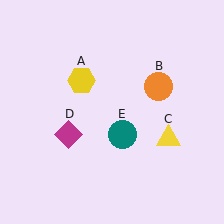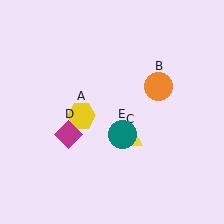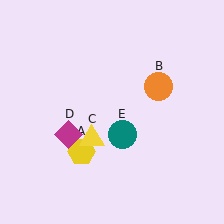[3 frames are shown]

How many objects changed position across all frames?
2 objects changed position: yellow hexagon (object A), yellow triangle (object C).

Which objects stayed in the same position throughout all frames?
Orange circle (object B) and magenta diamond (object D) and teal circle (object E) remained stationary.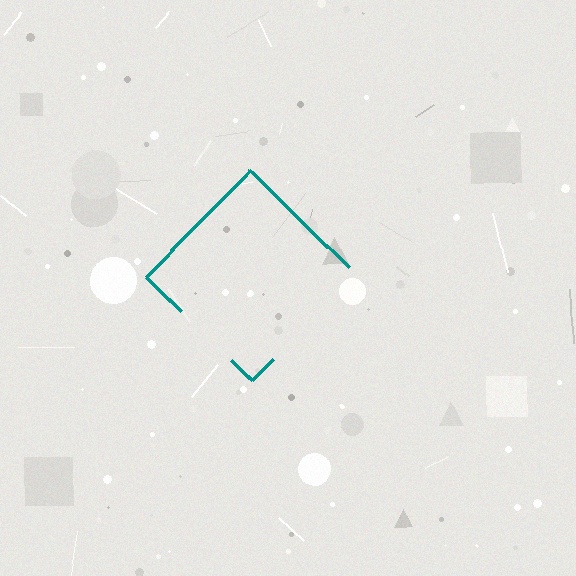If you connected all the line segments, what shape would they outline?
They would outline a diamond.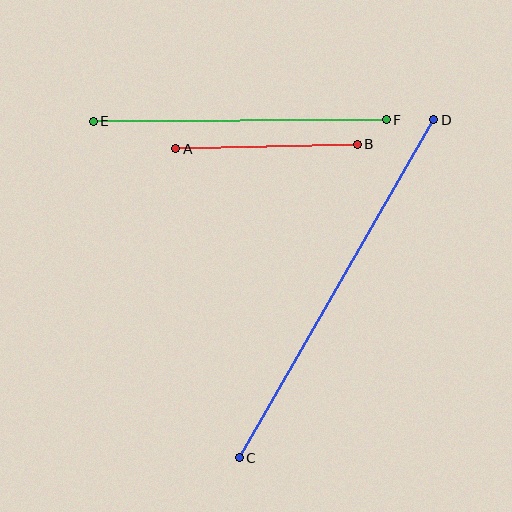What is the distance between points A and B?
The distance is approximately 181 pixels.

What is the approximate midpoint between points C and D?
The midpoint is at approximately (336, 289) pixels.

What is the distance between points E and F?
The distance is approximately 293 pixels.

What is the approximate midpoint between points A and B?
The midpoint is at approximately (266, 146) pixels.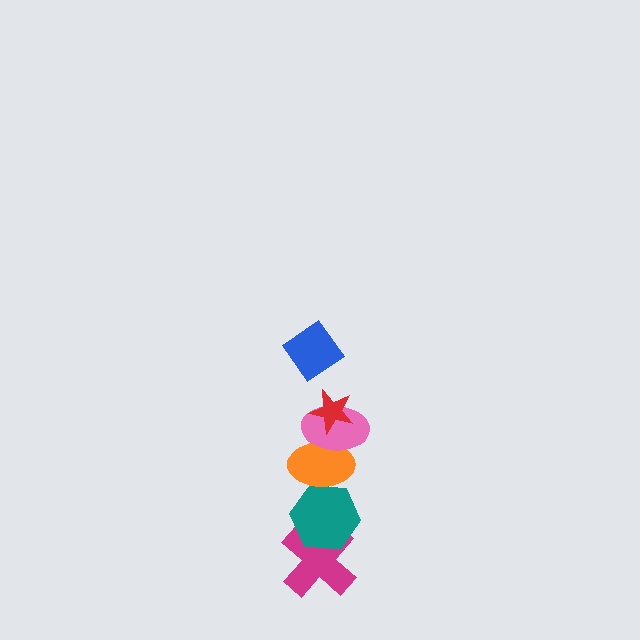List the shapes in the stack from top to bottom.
From top to bottom: the blue diamond, the red star, the pink ellipse, the orange ellipse, the teal hexagon, the magenta cross.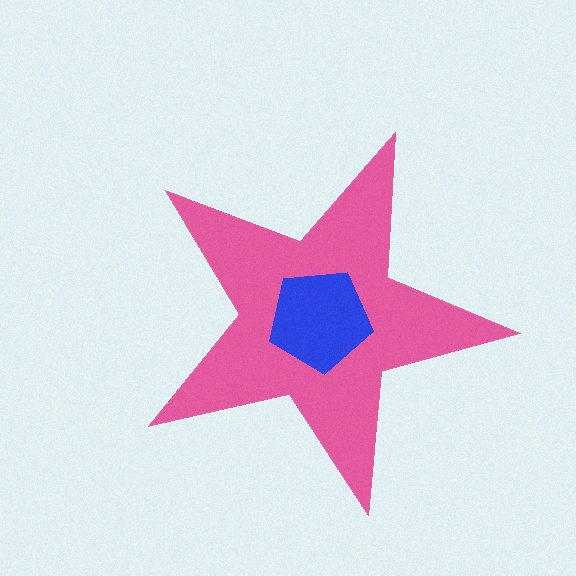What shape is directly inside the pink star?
The blue pentagon.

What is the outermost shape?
The pink star.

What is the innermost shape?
The blue pentagon.